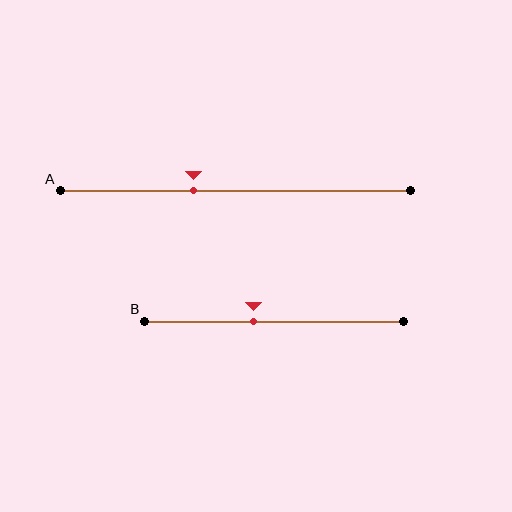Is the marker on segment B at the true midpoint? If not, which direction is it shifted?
No, the marker on segment B is shifted to the left by about 8% of the segment length.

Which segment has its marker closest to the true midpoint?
Segment B has its marker closest to the true midpoint.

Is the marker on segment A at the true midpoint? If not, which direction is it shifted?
No, the marker on segment A is shifted to the left by about 12% of the segment length.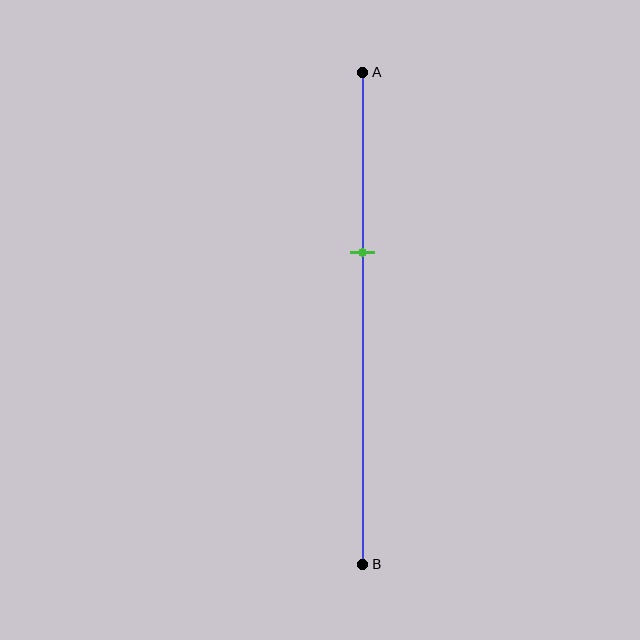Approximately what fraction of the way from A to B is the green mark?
The green mark is approximately 35% of the way from A to B.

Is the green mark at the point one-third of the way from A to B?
No, the mark is at about 35% from A, not at the 33% one-third point.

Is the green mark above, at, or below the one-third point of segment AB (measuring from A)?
The green mark is below the one-third point of segment AB.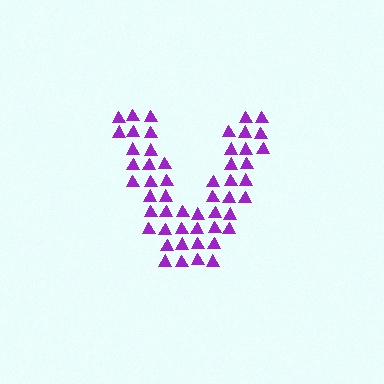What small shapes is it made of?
It is made of small triangles.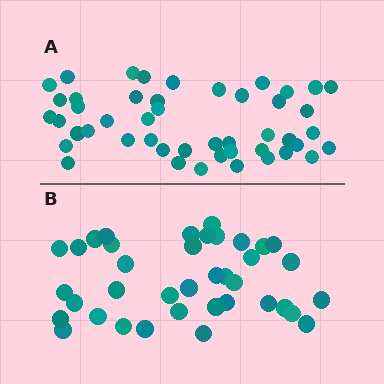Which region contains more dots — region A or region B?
Region A (the top region) has more dots.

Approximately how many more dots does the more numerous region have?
Region A has roughly 8 or so more dots than region B.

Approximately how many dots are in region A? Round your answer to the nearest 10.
About 50 dots. (The exact count is 47, which rounds to 50.)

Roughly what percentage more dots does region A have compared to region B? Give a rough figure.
About 25% more.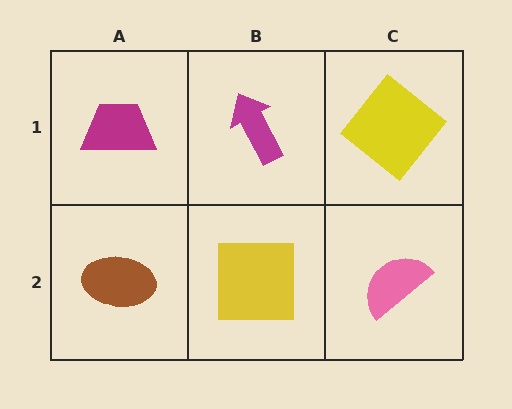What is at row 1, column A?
A magenta trapezoid.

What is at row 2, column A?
A brown ellipse.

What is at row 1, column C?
A yellow diamond.